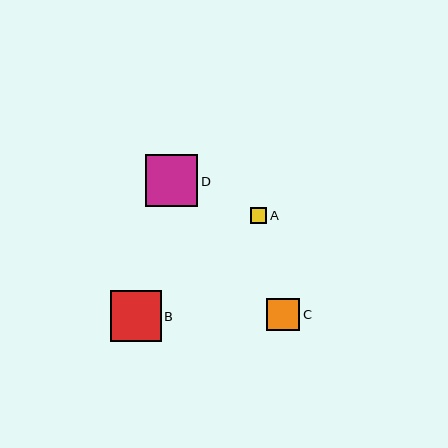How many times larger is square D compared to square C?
Square D is approximately 1.6 times the size of square C.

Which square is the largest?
Square D is the largest with a size of approximately 52 pixels.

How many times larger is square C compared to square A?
Square C is approximately 2.0 times the size of square A.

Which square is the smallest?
Square A is the smallest with a size of approximately 16 pixels.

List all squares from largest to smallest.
From largest to smallest: D, B, C, A.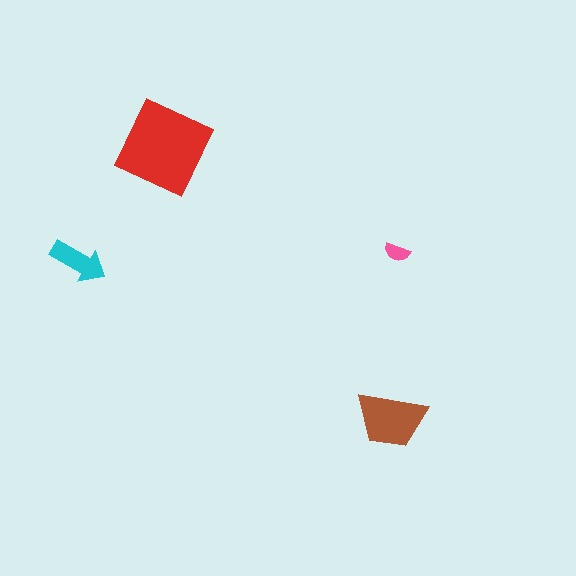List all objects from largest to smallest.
The red diamond, the brown trapezoid, the cyan arrow, the pink semicircle.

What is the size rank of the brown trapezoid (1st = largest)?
2nd.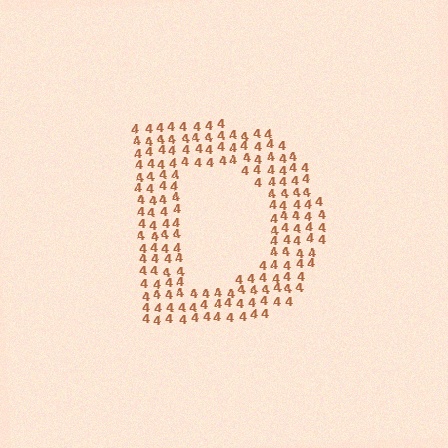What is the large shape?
The large shape is the letter D.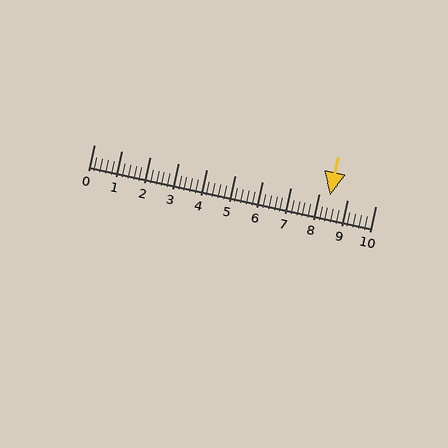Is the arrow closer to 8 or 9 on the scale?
The arrow is closer to 8.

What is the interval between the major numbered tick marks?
The major tick marks are spaced 1 units apart.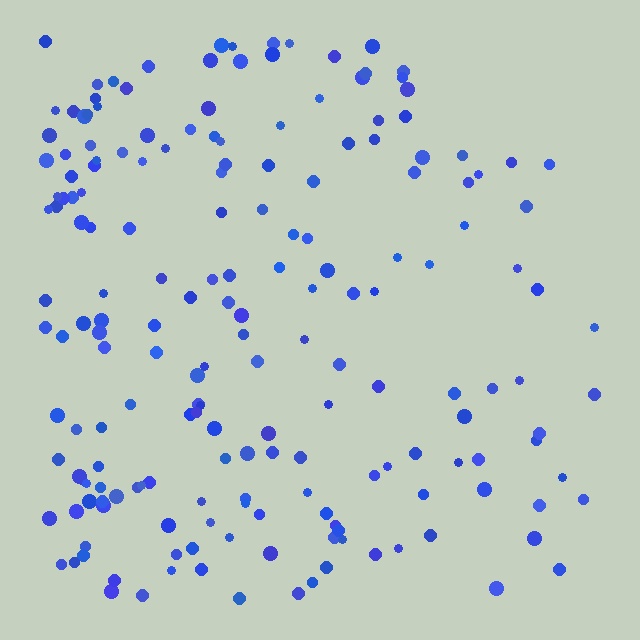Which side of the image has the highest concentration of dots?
The left.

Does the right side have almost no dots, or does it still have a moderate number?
Still a moderate number, just noticeably fewer than the left.